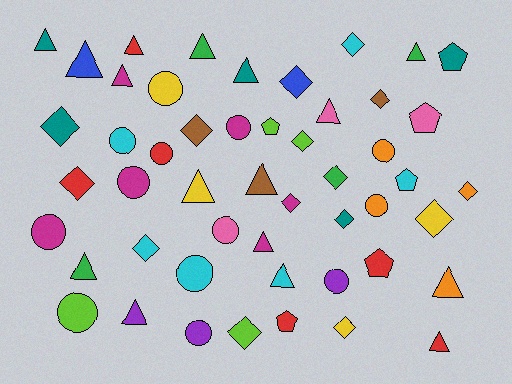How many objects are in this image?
There are 50 objects.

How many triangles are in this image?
There are 16 triangles.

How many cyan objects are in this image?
There are 6 cyan objects.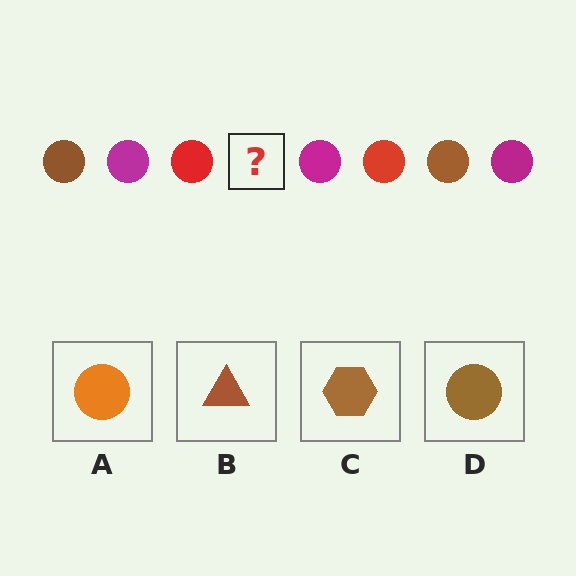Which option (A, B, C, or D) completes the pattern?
D.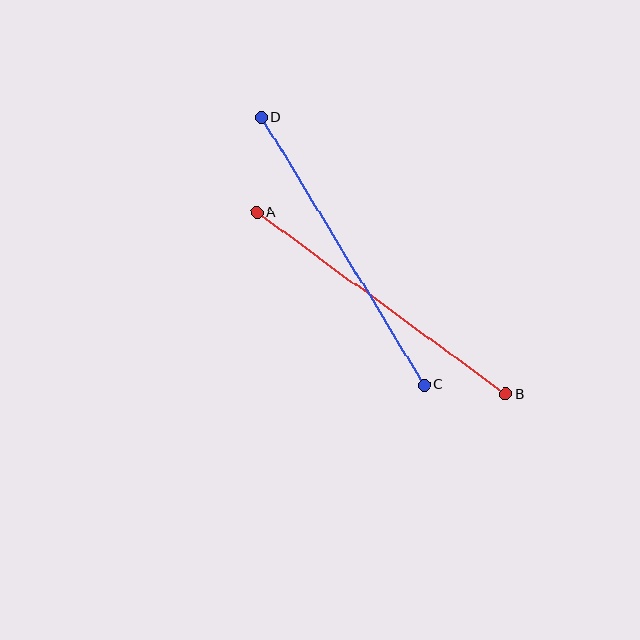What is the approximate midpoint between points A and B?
The midpoint is at approximately (381, 303) pixels.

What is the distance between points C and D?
The distance is approximately 313 pixels.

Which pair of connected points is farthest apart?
Points C and D are farthest apart.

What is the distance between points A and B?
The distance is approximately 309 pixels.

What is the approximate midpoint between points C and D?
The midpoint is at approximately (343, 251) pixels.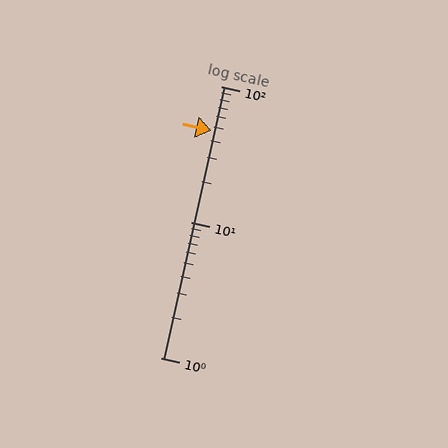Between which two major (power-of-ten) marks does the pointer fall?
The pointer is between 10 and 100.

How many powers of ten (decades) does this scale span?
The scale spans 2 decades, from 1 to 100.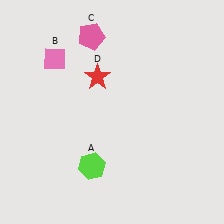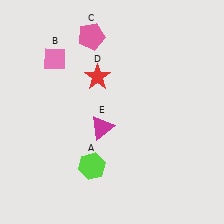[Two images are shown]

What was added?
A magenta triangle (E) was added in Image 2.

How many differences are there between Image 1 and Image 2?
There is 1 difference between the two images.